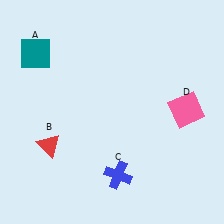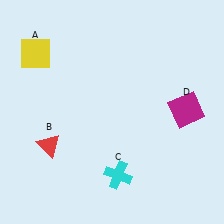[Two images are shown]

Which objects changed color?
A changed from teal to yellow. C changed from blue to cyan. D changed from pink to magenta.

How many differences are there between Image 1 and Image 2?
There are 3 differences between the two images.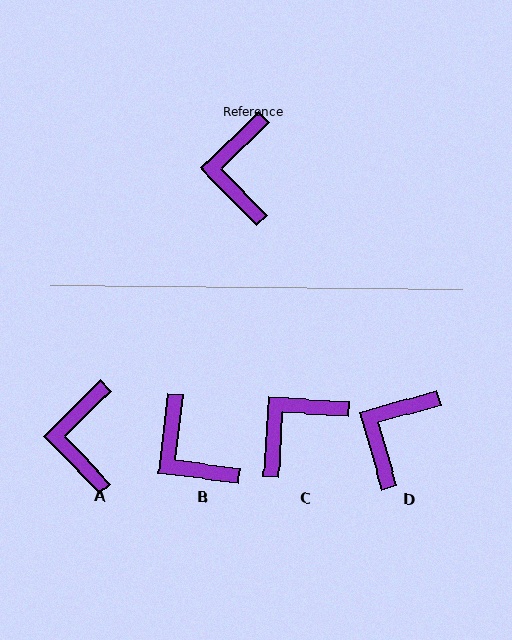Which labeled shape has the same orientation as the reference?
A.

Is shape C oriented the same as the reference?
No, it is off by about 48 degrees.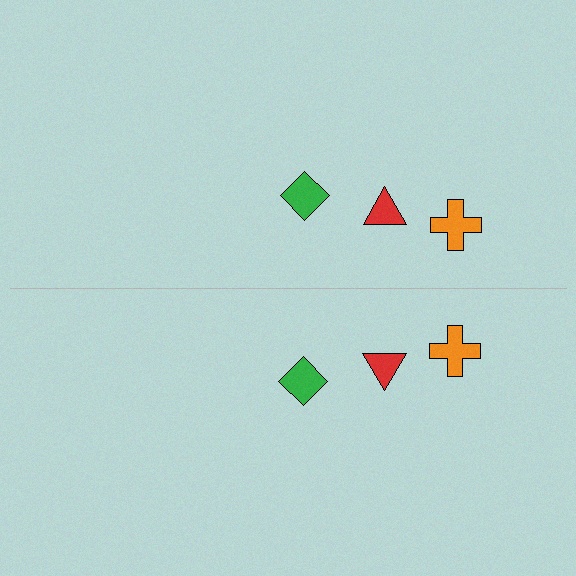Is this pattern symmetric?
Yes, this pattern has bilateral (reflection) symmetry.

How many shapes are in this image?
There are 6 shapes in this image.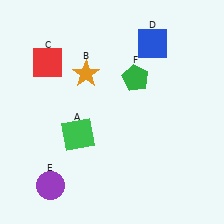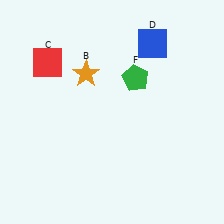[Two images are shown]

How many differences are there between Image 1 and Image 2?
There are 2 differences between the two images.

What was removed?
The green square (A), the purple circle (E) were removed in Image 2.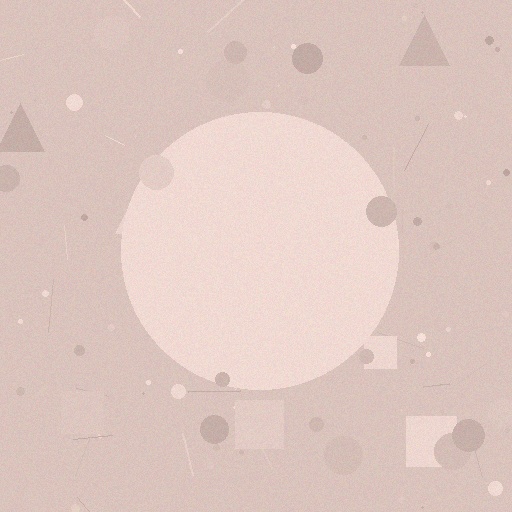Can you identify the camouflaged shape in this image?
The camouflaged shape is a circle.